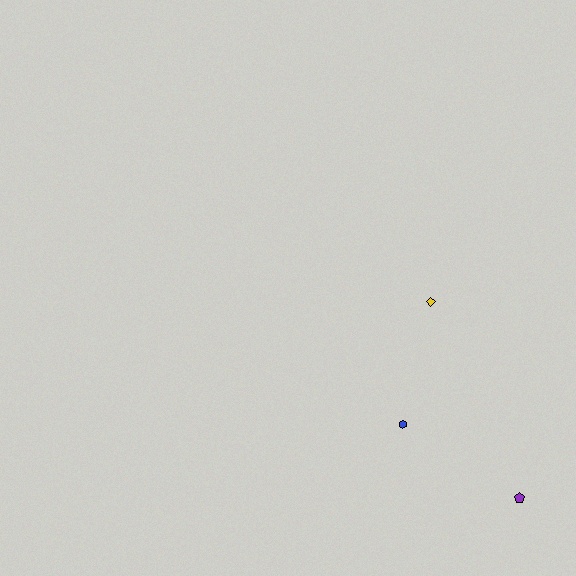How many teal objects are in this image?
There are no teal objects.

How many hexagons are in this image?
There is 1 hexagon.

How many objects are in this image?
There are 3 objects.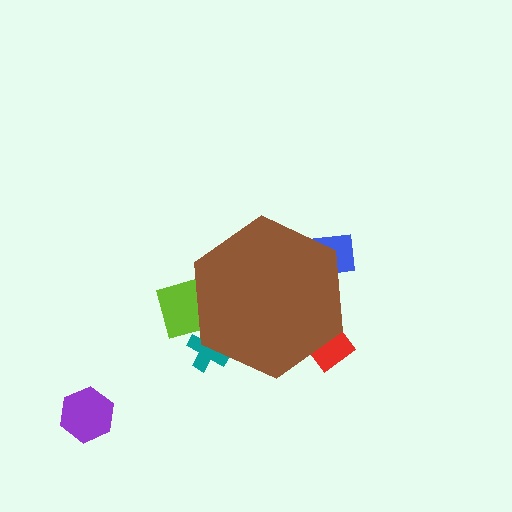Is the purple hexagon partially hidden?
No, the purple hexagon is fully visible.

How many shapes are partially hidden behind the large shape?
4 shapes are partially hidden.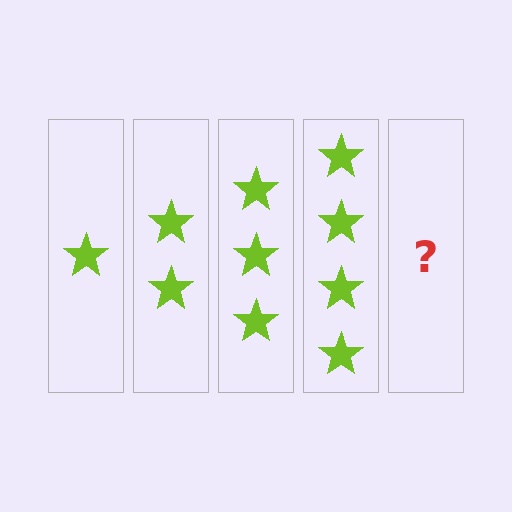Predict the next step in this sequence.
The next step is 5 stars.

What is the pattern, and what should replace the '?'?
The pattern is that each step adds one more star. The '?' should be 5 stars.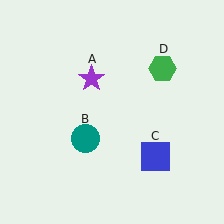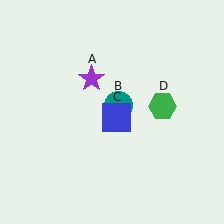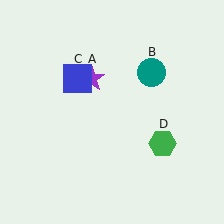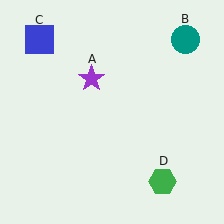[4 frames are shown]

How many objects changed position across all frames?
3 objects changed position: teal circle (object B), blue square (object C), green hexagon (object D).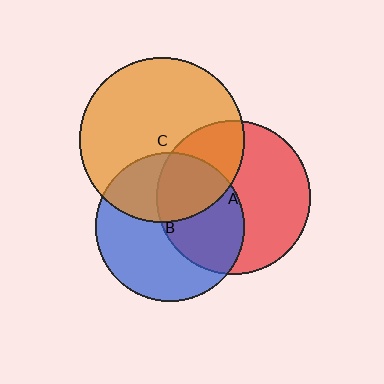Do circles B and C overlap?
Yes.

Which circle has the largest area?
Circle C (orange).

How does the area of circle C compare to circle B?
Approximately 1.2 times.